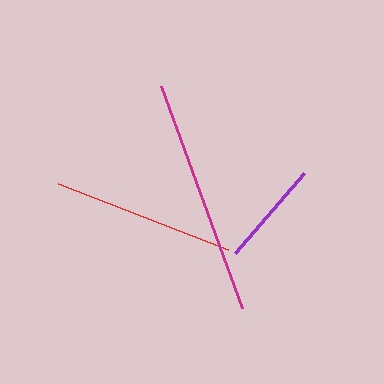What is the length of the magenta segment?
The magenta segment is approximately 235 pixels long.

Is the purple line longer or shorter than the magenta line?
The magenta line is longer than the purple line.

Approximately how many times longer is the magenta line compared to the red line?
The magenta line is approximately 1.3 times the length of the red line.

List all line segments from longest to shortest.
From longest to shortest: magenta, red, purple.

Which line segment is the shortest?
The purple line is the shortest at approximately 107 pixels.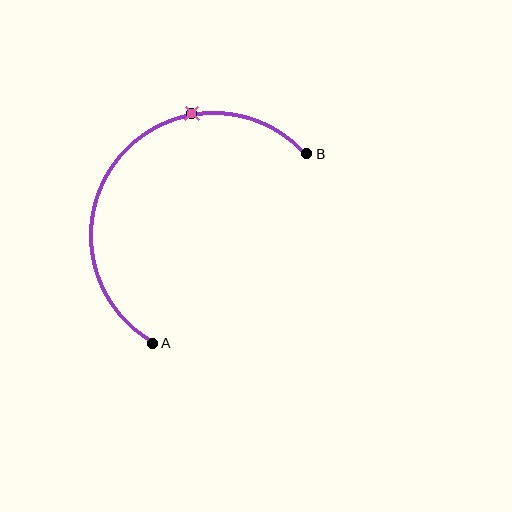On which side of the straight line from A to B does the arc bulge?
The arc bulges above and to the left of the straight line connecting A and B.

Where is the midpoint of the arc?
The arc midpoint is the point on the curve farthest from the straight line joining A and B. It sits above and to the left of that line.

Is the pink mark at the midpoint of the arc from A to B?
No. The pink mark lies on the arc but is closer to endpoint B. The arc midpoint would be at the point on the curve equidistant along the arc from both A and B.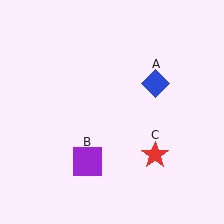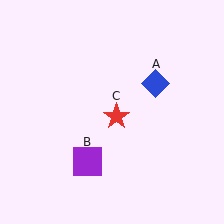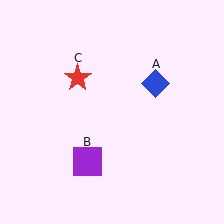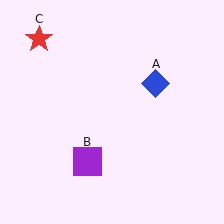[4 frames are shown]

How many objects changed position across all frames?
1 object changed position: red star (object C).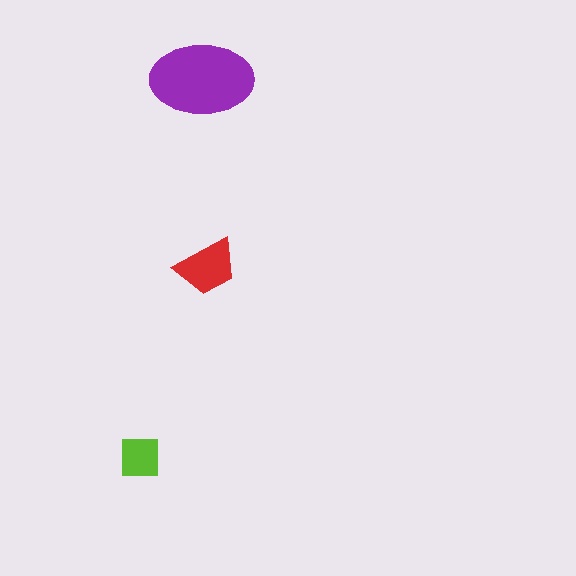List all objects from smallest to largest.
The lime square, the red trapezoid, the purple ellipse.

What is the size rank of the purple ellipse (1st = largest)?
1st.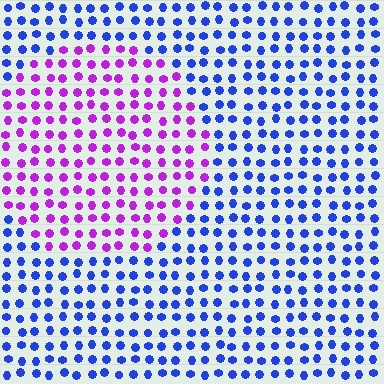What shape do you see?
I see a circle.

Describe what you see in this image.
The image is filled with small blue elements in a uniform arrangement. A circle-shaped region is visible where the elements are tinted to a slightly different hue, forming a subtle color boundary.